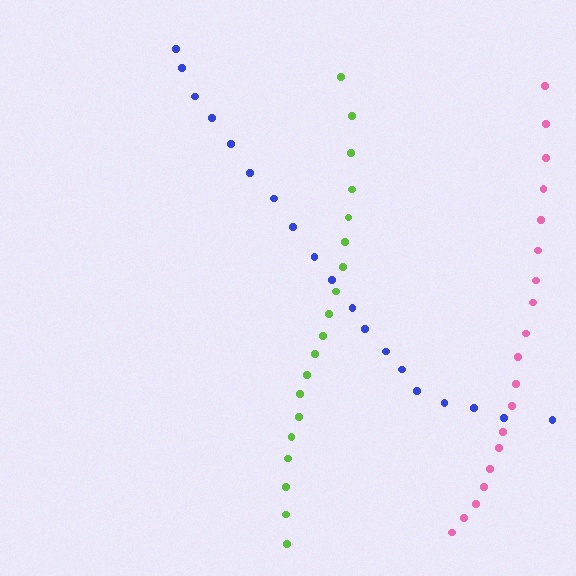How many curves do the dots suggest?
There are 3 distinct paths.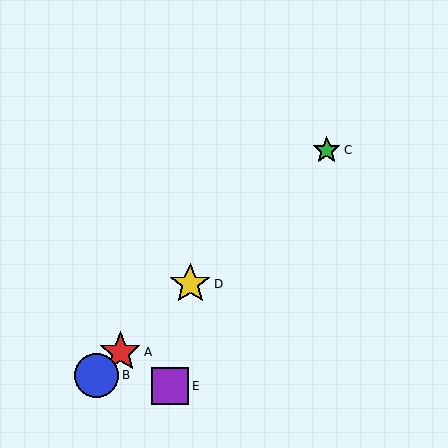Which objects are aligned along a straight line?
Objects A, B, C, D are aligned along a straight line.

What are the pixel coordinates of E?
Object E is at (170, 386).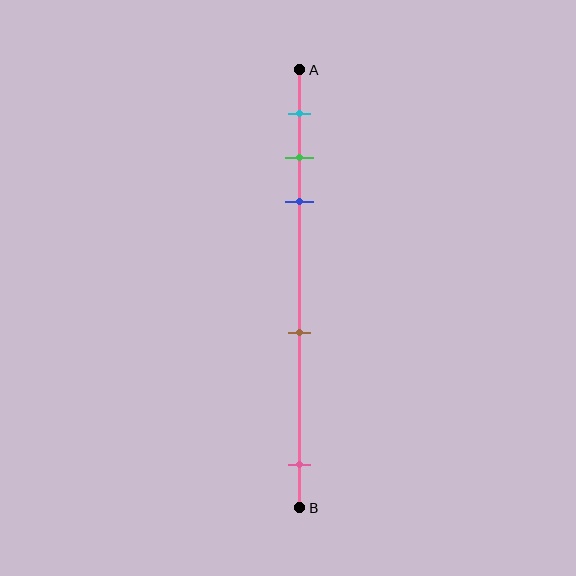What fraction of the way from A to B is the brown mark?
The brown mark is approximately 60% (0.6) of the way from A to B.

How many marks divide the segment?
There are 5 marks dividing the segment.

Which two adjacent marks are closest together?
The green and blue marks are the closest adjacent pair.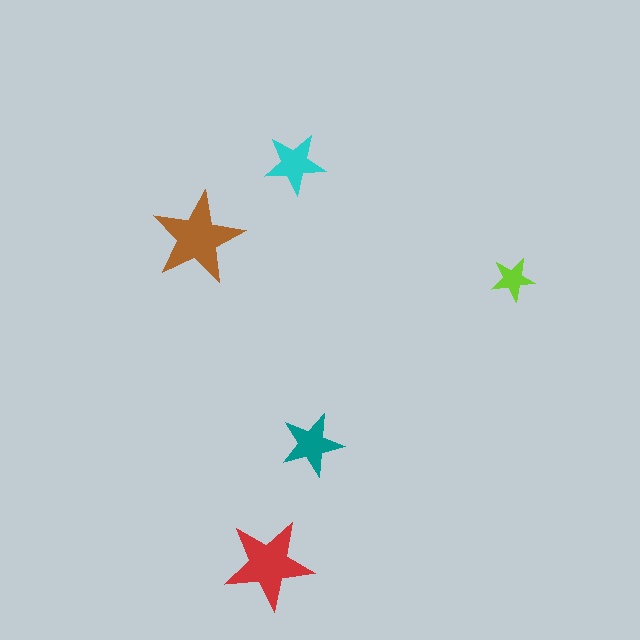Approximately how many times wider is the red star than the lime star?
About 2 times wider.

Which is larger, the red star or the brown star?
The brown one.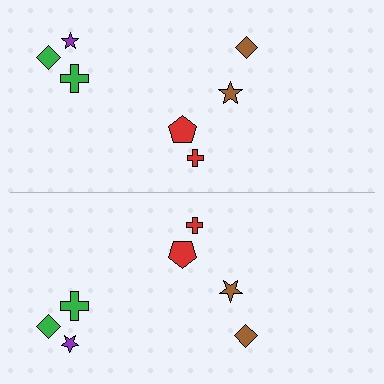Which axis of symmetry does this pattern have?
The pattern has a horizontal axis of symmetry running through the center of the image.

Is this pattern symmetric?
Yes, this pattern has bilateral (reflection) symmetry.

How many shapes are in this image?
There are 14 shapes in this image.